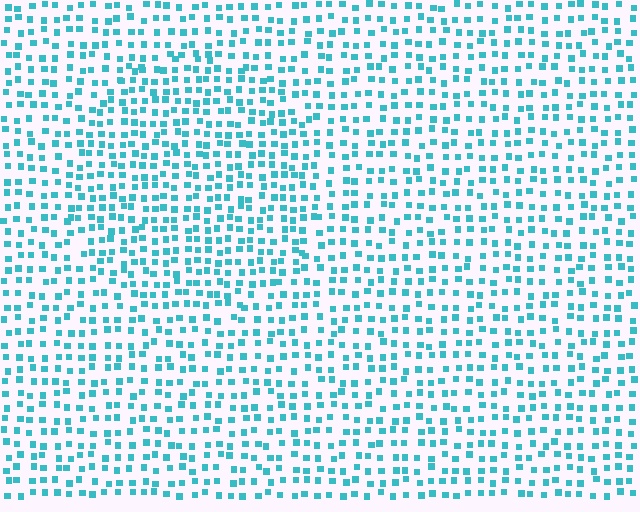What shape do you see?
I see a circle.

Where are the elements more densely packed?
The elements are more densely packed inside the circle boundary.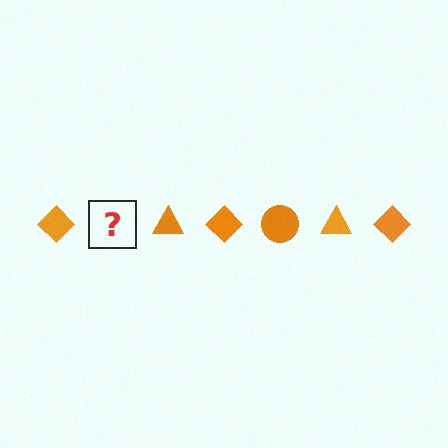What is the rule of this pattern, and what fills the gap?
The rule is that the pattern cycles through diamond, circle, triangle shapes in orange. The gap should be filled with an orange circle.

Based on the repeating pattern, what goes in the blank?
The blank should be an orange circle.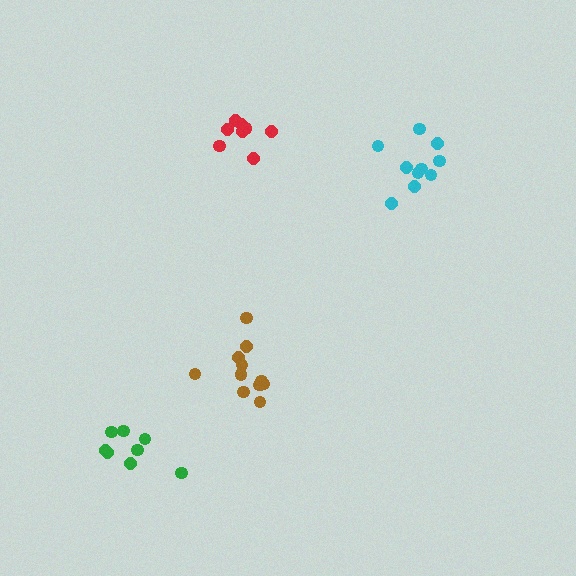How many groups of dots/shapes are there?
There are 4 groups.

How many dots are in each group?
Group 1: 10 dots, Group 2: 8 dots, Group 3: 8 dots, Group 4: 12 dots (38 total).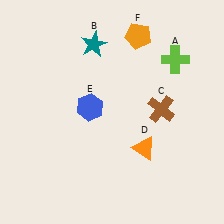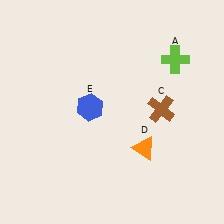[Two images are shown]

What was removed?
The teal star (B), the orange pentagon (F) were removed in Image 2.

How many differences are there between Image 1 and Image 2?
There are 2 differences between the two images.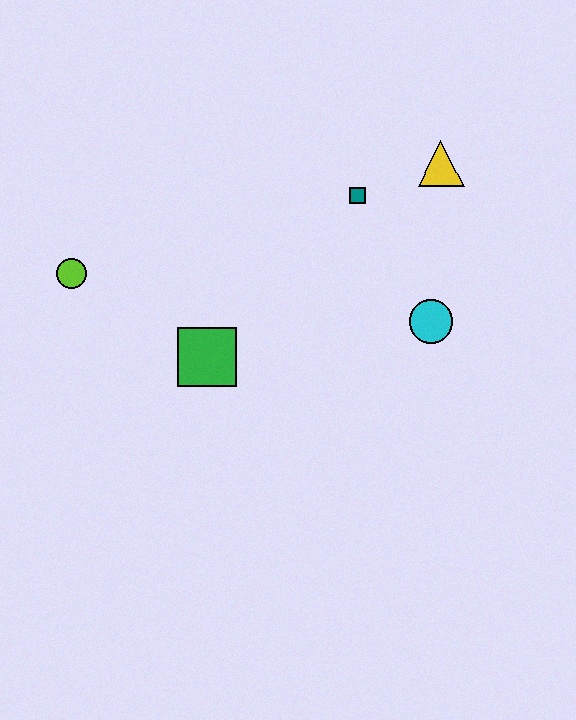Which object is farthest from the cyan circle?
The lime circle is farthest from the cyan circle.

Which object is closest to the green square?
The lime circle is closest to the green square.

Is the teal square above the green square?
Yes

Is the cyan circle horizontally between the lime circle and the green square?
No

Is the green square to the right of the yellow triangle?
No